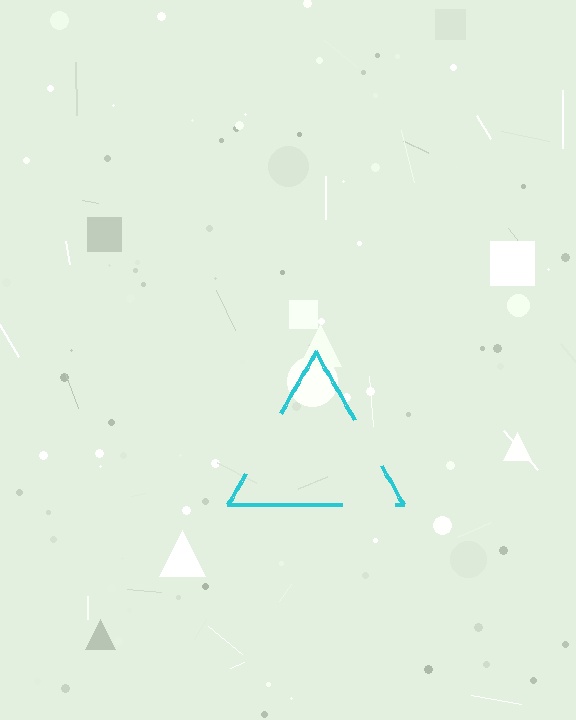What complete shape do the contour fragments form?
The contour fragments form a triangle.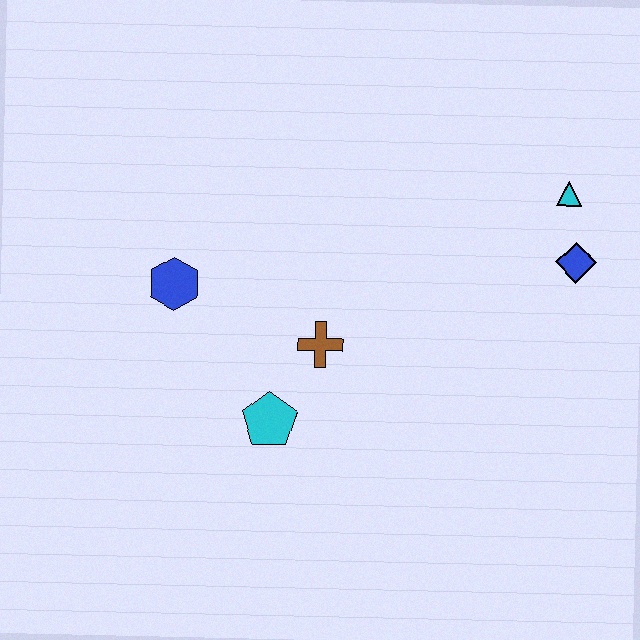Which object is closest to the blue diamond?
The cyan triangle is closest to the blue diamond.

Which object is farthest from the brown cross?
The cyan triangle is farthest from the brown cross.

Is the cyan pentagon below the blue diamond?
Yes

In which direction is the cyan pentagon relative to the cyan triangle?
The cyan pentagon is to the left of the cyan triangle.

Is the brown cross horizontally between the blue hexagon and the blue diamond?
Yes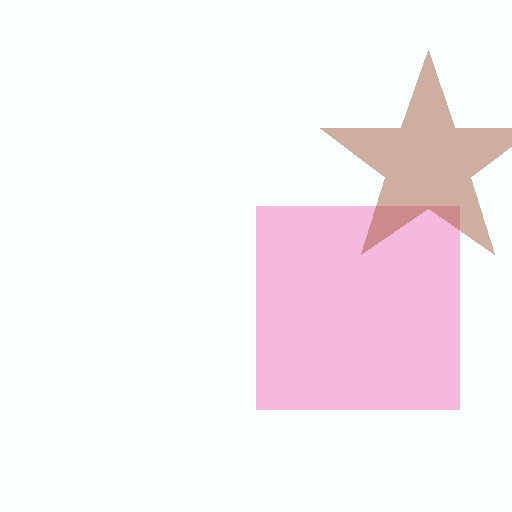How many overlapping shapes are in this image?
There are 2 overlapping shapes in the image.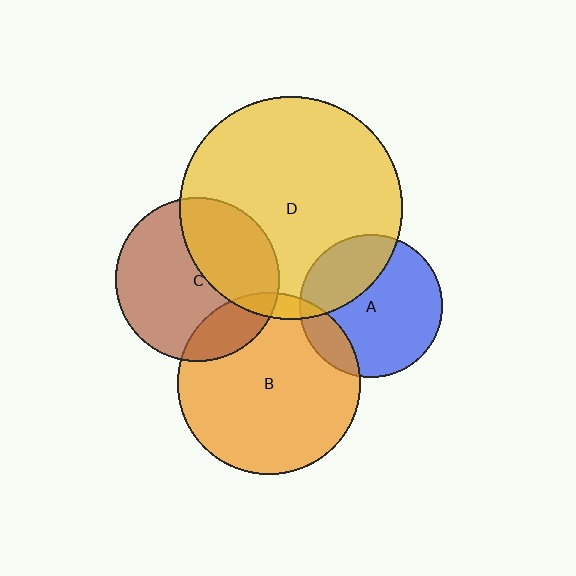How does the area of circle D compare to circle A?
Approximately 2.4 times.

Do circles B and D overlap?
Yes.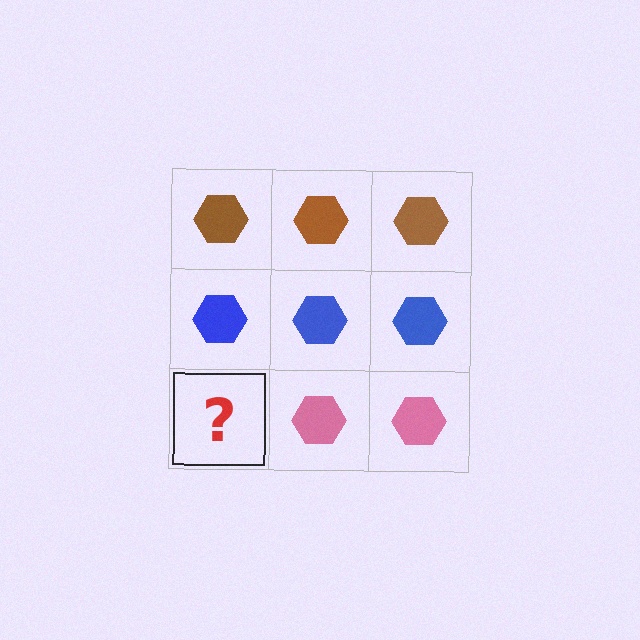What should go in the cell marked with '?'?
The missing cell should contain a pink hexagon.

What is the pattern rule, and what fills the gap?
The rule is that each row has a consistent color. The gap should be filled with a pink hexagon.